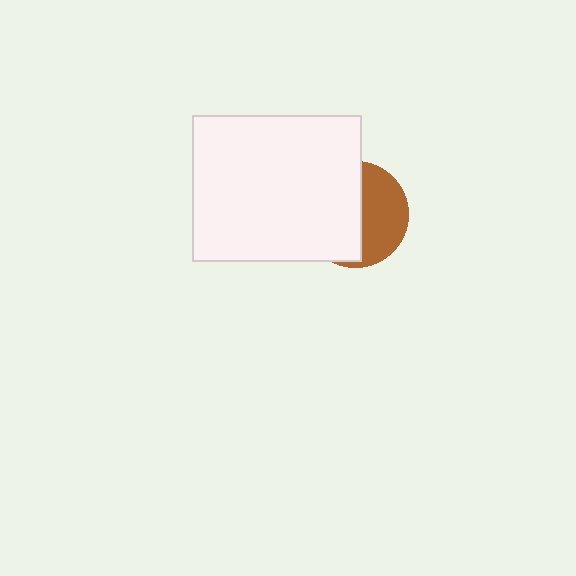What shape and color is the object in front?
The object in front is a white rectangle.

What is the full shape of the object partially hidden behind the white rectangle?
The partially hidden object is a brown circle.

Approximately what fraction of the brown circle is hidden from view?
Roughly 55% of the brown circle is hidden behind the white rectangle.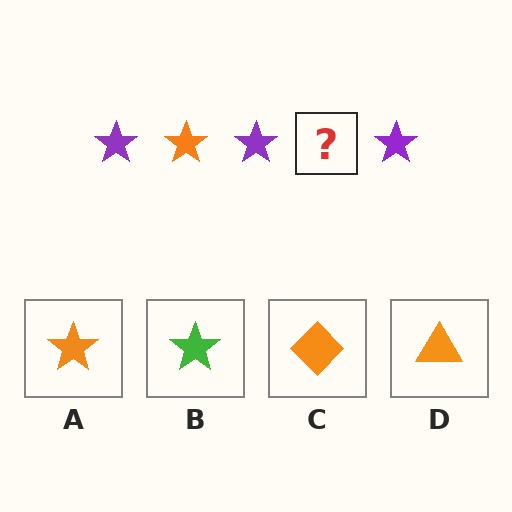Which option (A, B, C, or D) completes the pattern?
A.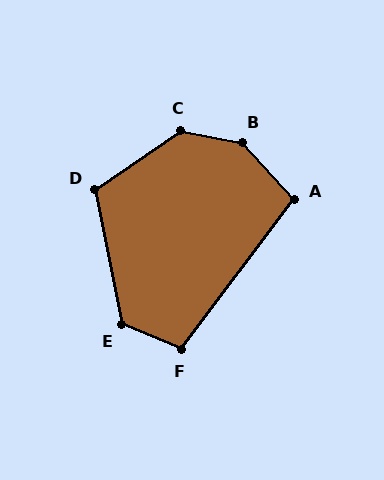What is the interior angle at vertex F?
Approximately 104 degrees (obtuse).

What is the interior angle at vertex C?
Approximately 135 degrees (obtuse).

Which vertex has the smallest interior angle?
A, at approximately 101 degrees.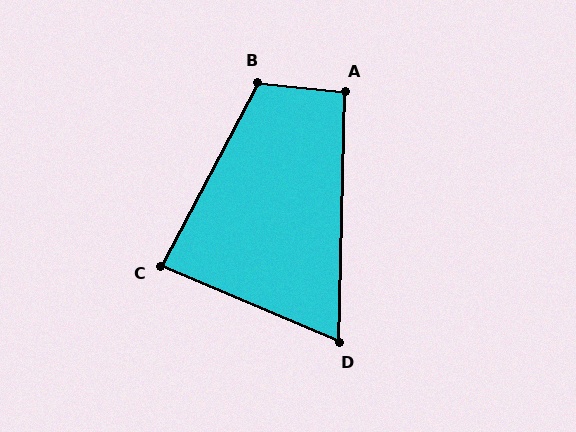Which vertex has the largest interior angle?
B, at approximately 112 degrees.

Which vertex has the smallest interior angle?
D, at approximately 68 degrees.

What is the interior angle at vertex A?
Approximately 94 degrees (approximately right).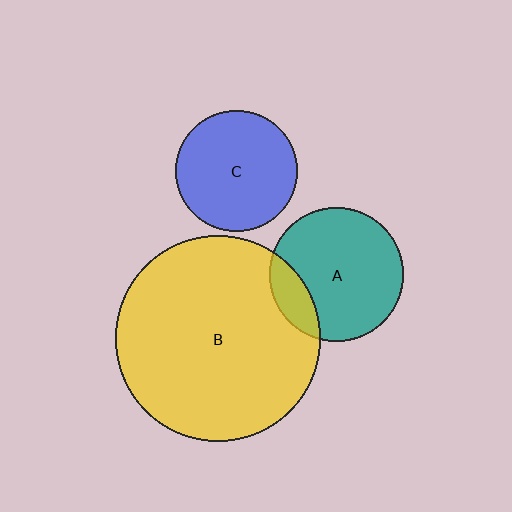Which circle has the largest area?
Circle B (yellow).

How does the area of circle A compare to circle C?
Approximately 1.2 times.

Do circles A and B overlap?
Yes.